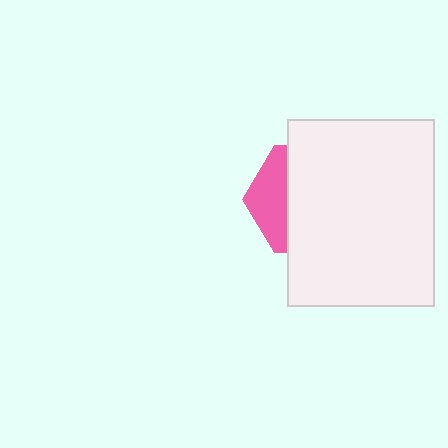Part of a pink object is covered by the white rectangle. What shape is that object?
It is a hexagon.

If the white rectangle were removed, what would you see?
You would see the complete pink hexagon.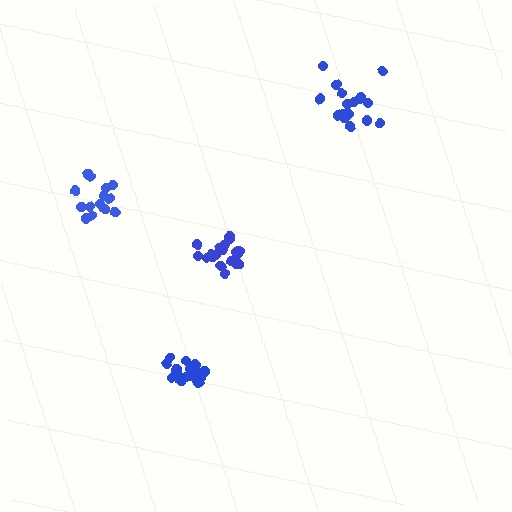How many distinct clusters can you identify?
There are 4 distinct clusters.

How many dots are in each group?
Group 1: 19 dots, Group 2: 19 dots, Group 3: 20 dots, Group 4: 14 dots (72 total).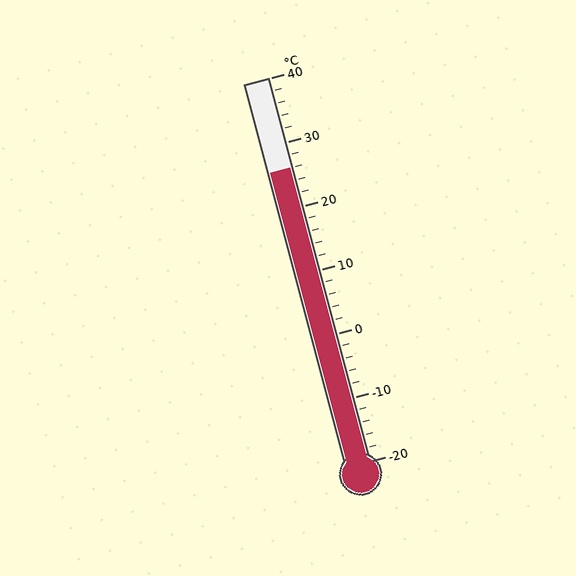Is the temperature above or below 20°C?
The temperature is above 20°C.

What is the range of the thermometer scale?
The thermometer scale ranges from -20°C to 40°C.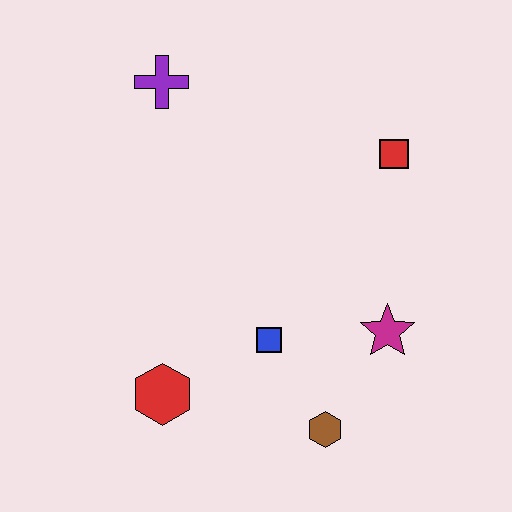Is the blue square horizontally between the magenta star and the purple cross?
Yes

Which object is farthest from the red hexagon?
The red square is farthest from the red hexagon.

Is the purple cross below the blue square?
No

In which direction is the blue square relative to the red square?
The blue square is below the red square.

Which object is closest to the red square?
The magenta star is closest to the red square.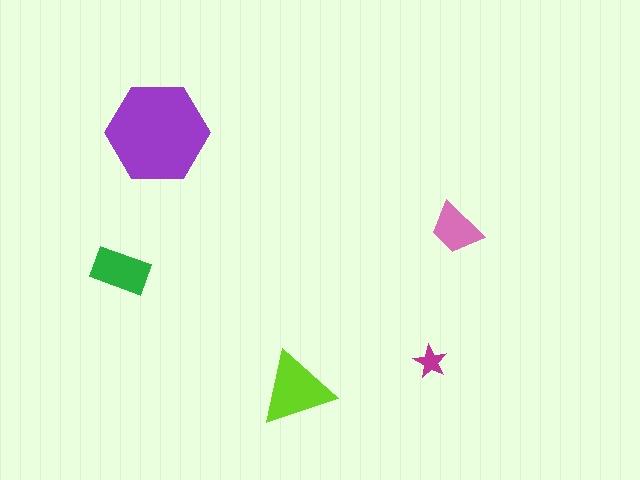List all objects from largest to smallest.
The purple hexagon, the lime triangle, the green rectangle, the pink trapezoid, the magenta star.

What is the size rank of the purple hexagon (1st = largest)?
1st.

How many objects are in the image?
There are 5 objects in the image.